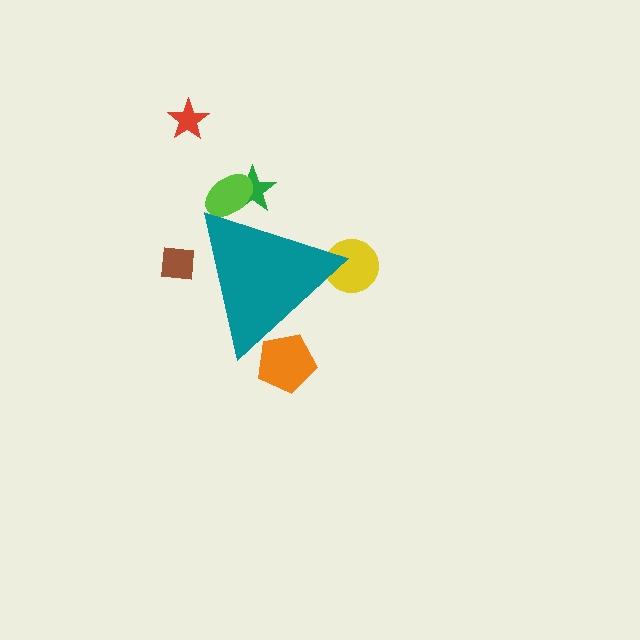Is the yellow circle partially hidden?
Yes, the yellow circle is partially hidden behind the teal triangle.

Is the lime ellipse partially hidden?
Yes, the lime ellipse is partially hidden behind the teal triangle.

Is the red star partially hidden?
No, the red star is fully visible.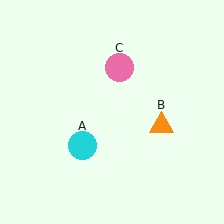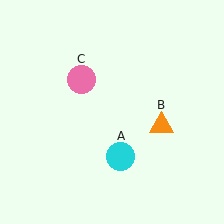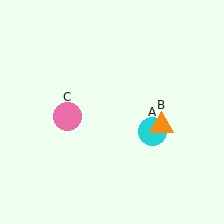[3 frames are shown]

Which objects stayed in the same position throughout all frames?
Orange triangle (object B) remained stationary.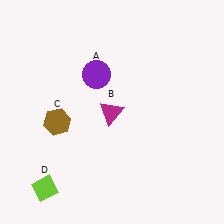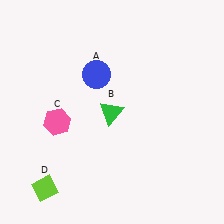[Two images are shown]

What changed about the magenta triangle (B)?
In Image 1, B is magenta. In Image 2, it changed to green.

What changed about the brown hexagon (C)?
In Image 1, C is brown. In Image 2, it changed to pink.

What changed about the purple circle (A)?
In Image 1, A is purple. In Image 2, it changed to blue.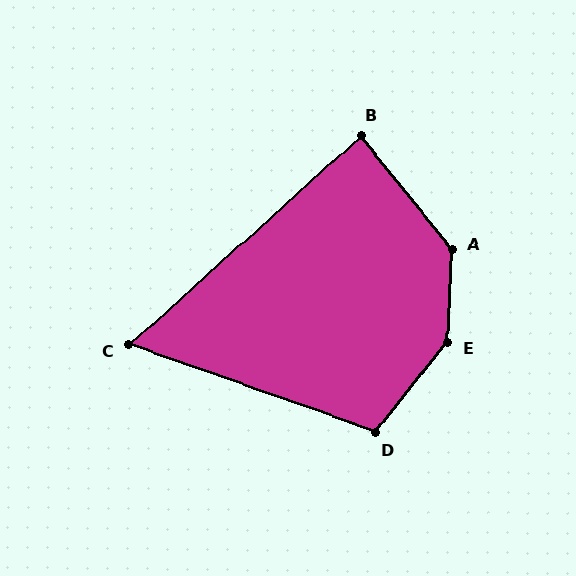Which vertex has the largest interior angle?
E, at approximately 144 degrees.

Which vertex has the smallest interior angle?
C, at approximately 62 degrees.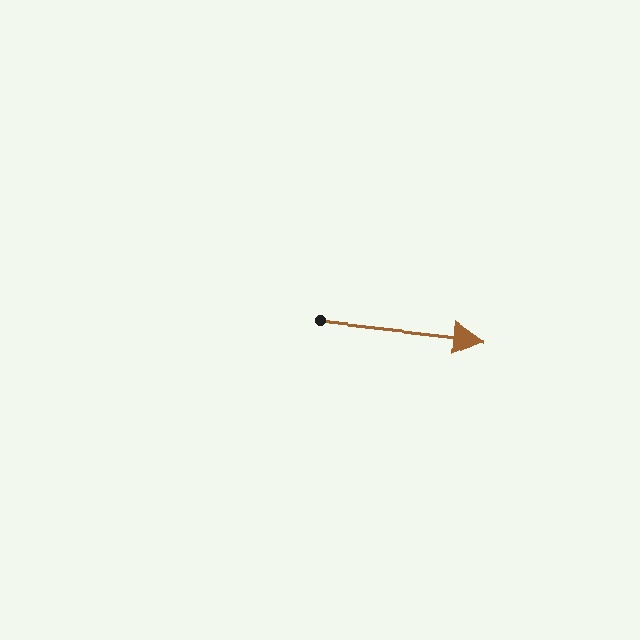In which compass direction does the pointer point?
East.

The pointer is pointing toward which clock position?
Roughly 3 o'clock.